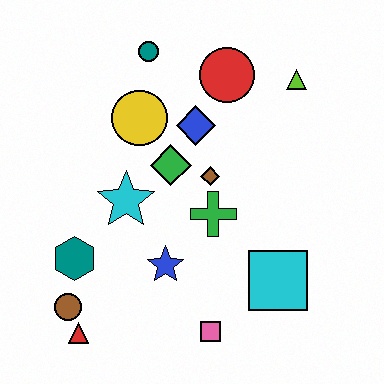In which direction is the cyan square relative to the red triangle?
The cyan square is to the right of the red triangle.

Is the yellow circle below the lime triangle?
Yes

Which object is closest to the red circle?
The blue diamond is closest to the red circle.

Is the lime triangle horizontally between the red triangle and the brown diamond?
No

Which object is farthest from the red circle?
The red triangle is farthest from the red circle.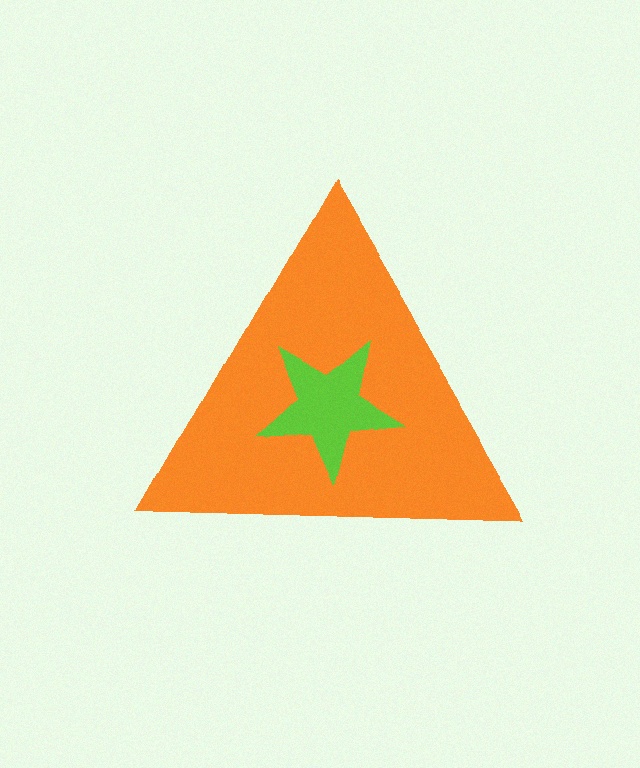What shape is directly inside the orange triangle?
The lime star.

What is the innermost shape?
The lime star.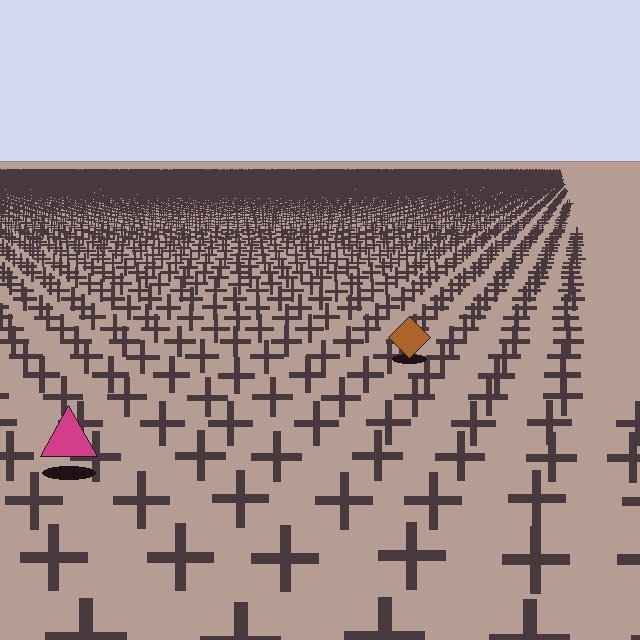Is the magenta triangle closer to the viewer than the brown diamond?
Yes. The magenta triangle is closer — you can tell from the texture gradient: the ground texture is coarser near it.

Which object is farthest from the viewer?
The brown diamond is farthest from the viewer. It appears smaller and the ground texture around it is denser.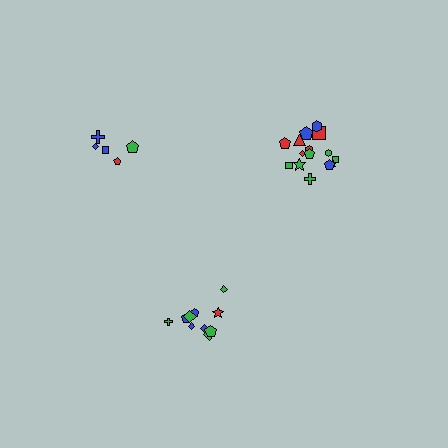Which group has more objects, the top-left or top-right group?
The top-right group.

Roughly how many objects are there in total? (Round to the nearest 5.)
Roughly 30 objects in total.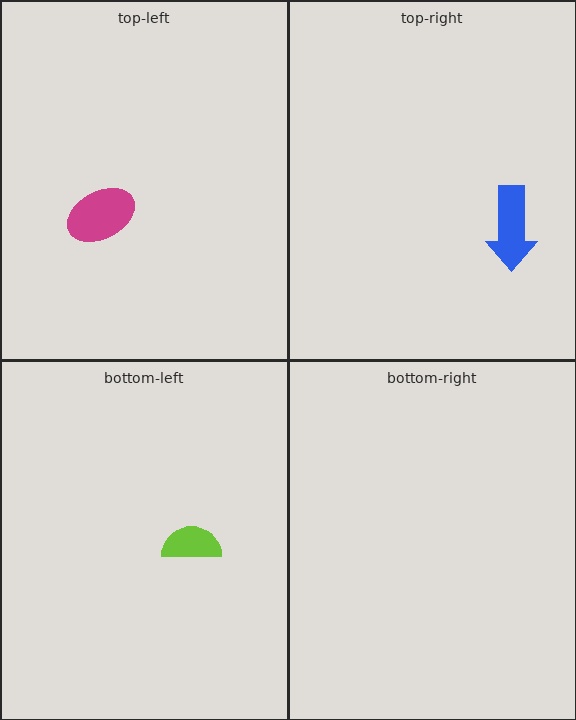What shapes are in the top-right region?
The blue arrow.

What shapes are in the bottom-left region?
The lime semicircle.